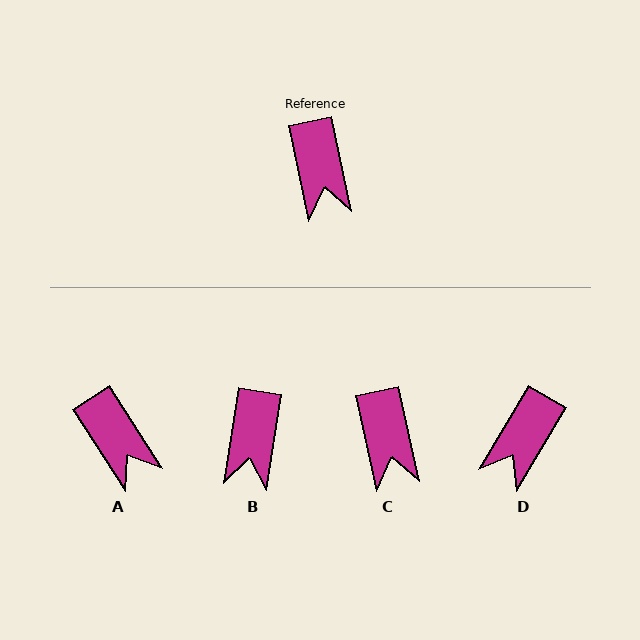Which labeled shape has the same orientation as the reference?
C.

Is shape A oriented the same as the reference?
No, it is off by about 20 degrees.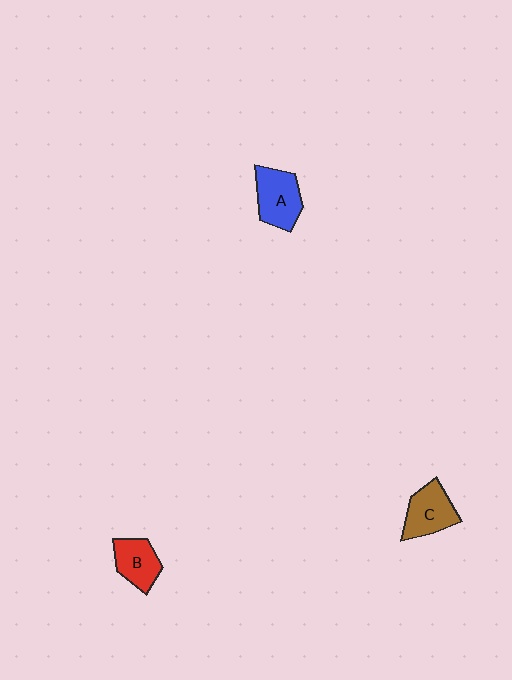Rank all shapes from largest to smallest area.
From largest to smallest: A (blue), C (brown), B (red).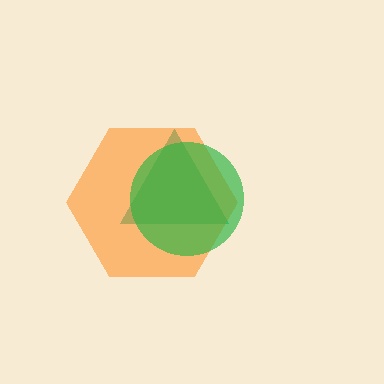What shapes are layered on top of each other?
The layered shapes are: a teal triangle, an orange hexagon, a green circle.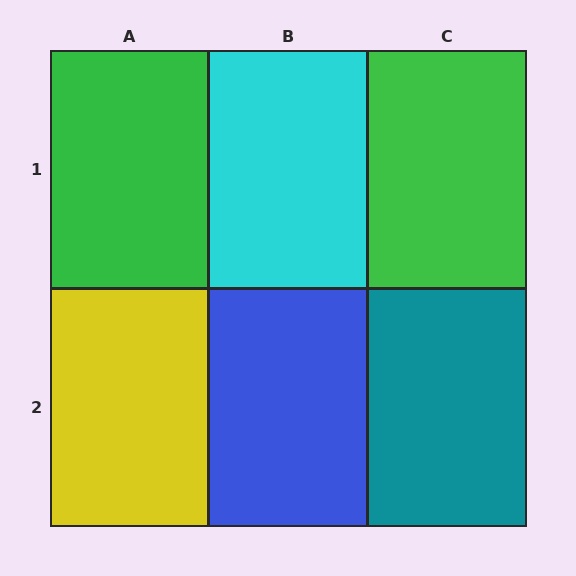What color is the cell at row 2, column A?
Yellow.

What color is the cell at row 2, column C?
Teal.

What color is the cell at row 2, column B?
Blue.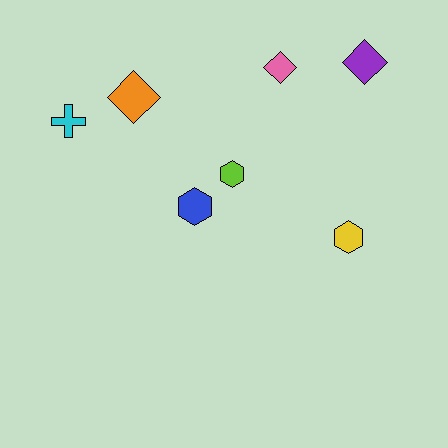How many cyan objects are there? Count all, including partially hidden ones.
There is 1 cyan object.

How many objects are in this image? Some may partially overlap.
There are 7 objects.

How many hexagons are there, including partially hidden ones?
There are 3 hexagons.